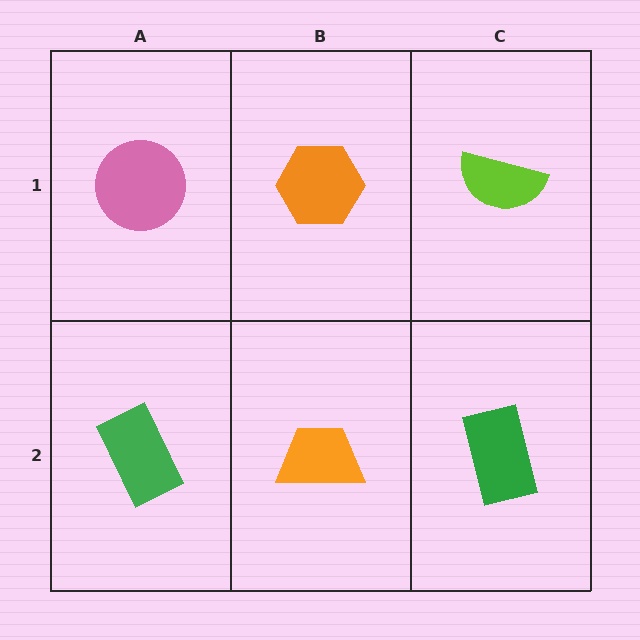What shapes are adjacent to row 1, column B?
An orange trapezoid (row 2, column B), a pink circle (row 1, column A), a lime semicircle (row 1, column C).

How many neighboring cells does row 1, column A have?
2.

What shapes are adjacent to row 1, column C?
A green rectangle (row 2, column C), an orange hexagon (row 1, column B).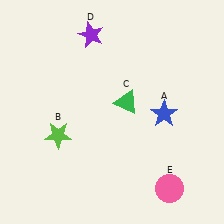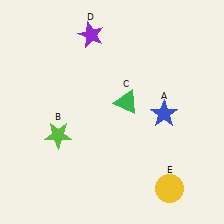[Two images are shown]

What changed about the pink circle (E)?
In Image 1, E is pink. In Image 2, it changed to yellow.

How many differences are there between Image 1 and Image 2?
There is 1 difference between the two images.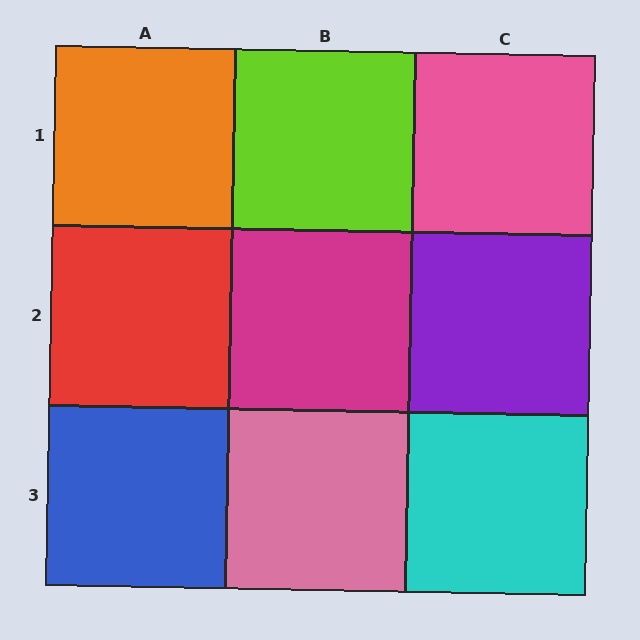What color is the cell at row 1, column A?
Orange.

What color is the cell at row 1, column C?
Pink.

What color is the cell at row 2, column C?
Purple.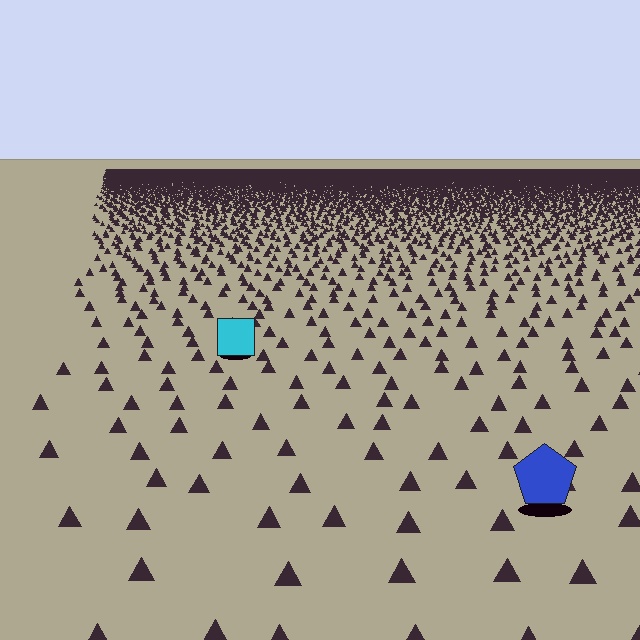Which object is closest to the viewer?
The blue pentagon is closest. The texture marks near it are larger and more spread out.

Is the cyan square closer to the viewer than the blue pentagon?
No. The blue pentagon is closer — you can tell from the texture gradient: the ground texture is coarser near it.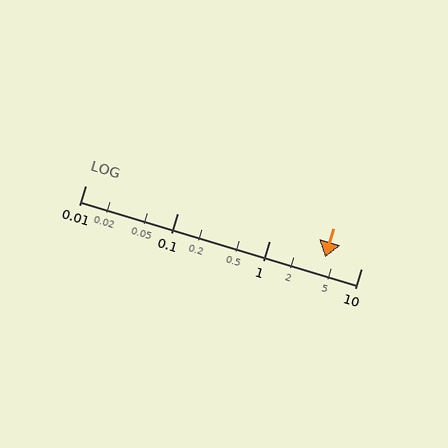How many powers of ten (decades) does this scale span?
The scale spans 3 decades, from 0.01 to 10.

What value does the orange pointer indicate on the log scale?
The pointer indicates approximately 4.1.